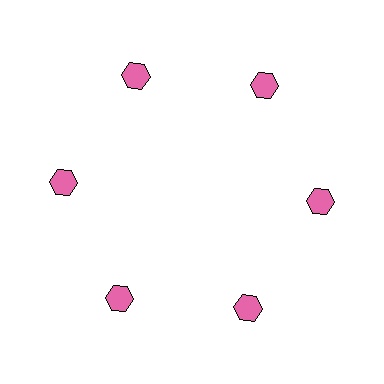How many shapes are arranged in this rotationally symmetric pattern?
There are 6 shapes, arranged in 6 groups of 1.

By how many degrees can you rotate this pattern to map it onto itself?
The pattern maps onto itself every 60 degrees of rotation.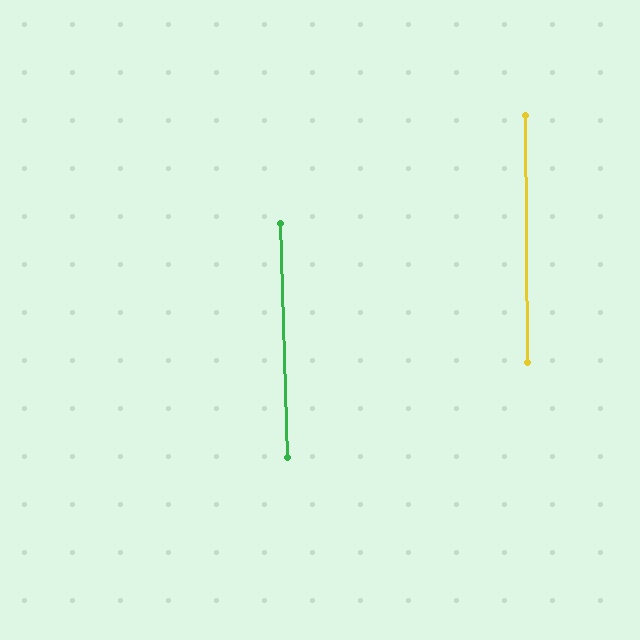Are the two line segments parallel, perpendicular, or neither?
Parallel — their directions differ by only 1.3°.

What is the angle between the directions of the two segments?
Approximately 1 degree.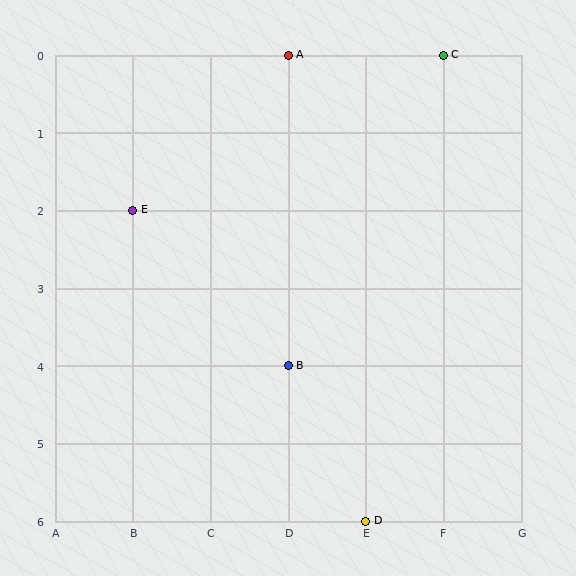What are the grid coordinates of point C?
Point C is at grid coordinates (F, 0).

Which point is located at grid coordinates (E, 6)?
Point D is at (E, 6).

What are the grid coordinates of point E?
Point E is at grid coordinates (B, 2).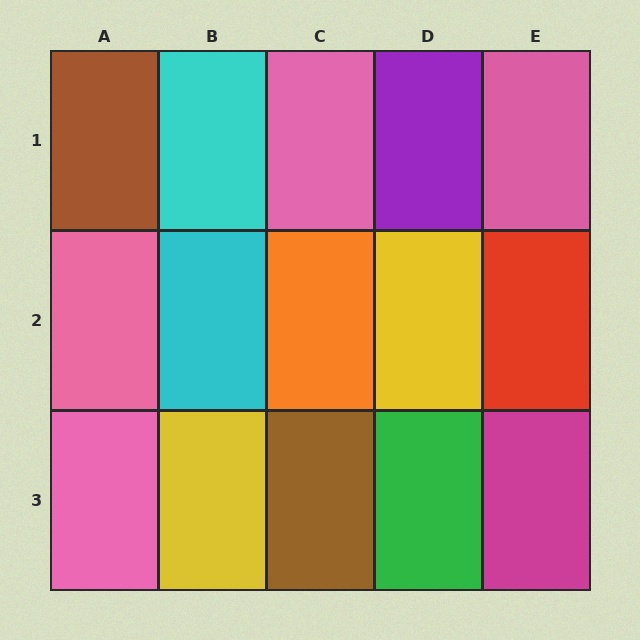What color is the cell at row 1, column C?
Pink.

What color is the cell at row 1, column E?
Pink.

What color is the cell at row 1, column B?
Cyan.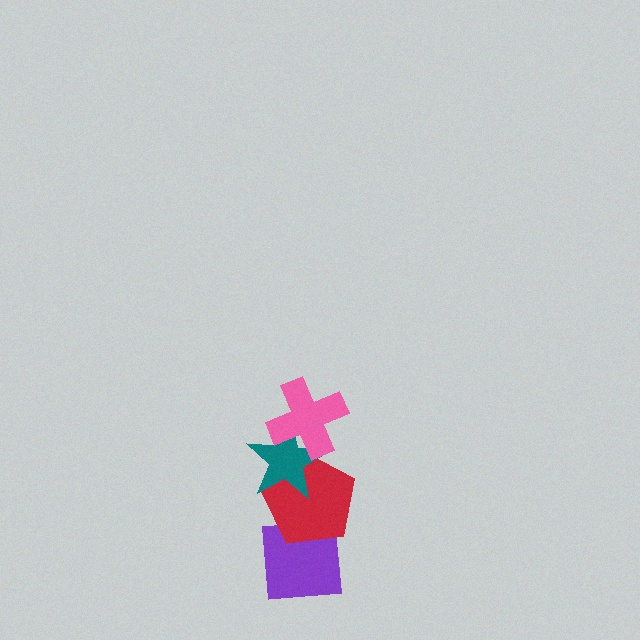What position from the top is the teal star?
The teal star is 2nd from the top.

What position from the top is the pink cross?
The pink cross is 1st from the top.